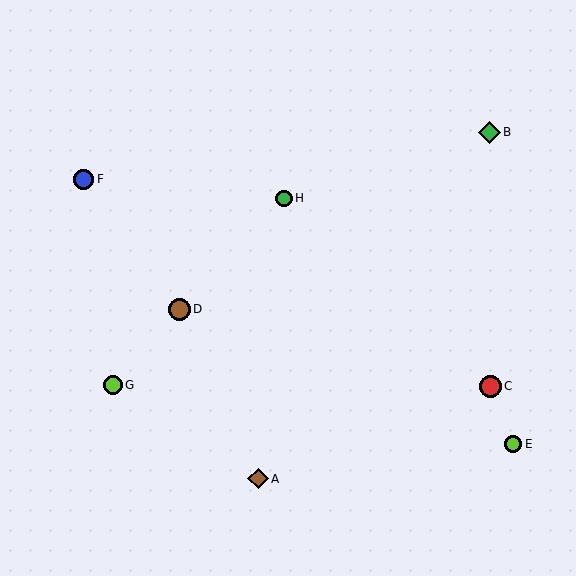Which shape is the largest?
The brown circle (labeled D) is the largest.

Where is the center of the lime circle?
The center of the lime circle is at (513, 444).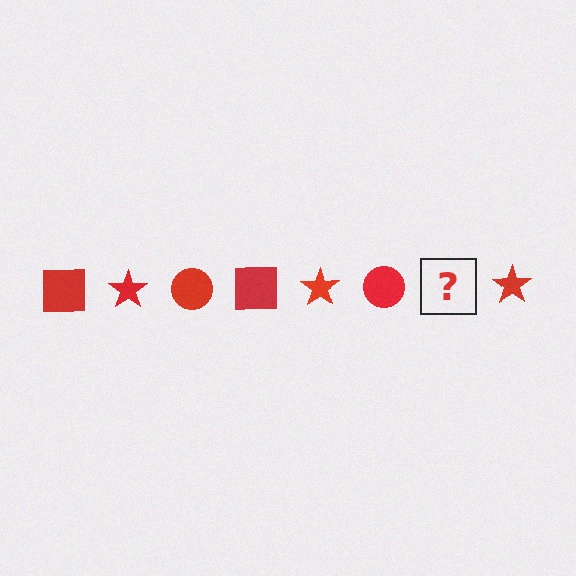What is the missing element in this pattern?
The missing element is a red square.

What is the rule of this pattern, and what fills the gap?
The rule is that the pattern cycles through square, star, circle shapes in red. The gap should be filled with a red square.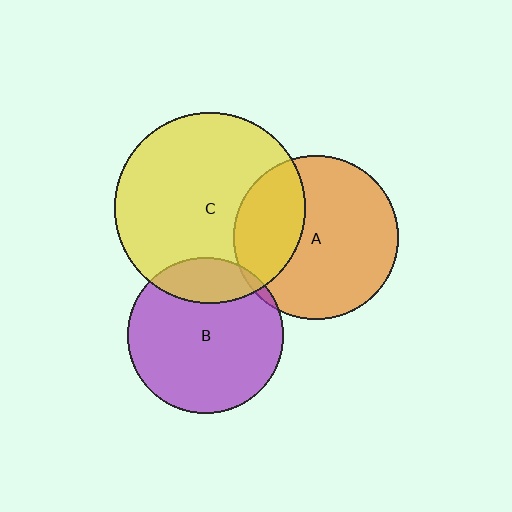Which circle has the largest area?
Circle C (yellow).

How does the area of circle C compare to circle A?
Approximately 1.3 times.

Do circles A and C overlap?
Yes.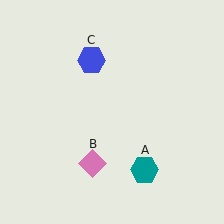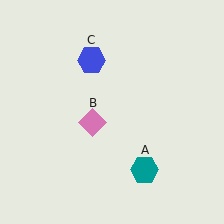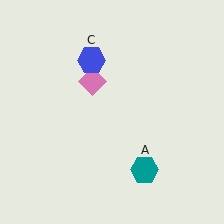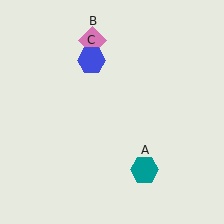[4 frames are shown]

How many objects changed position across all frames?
1 object changed position: pink diamond (object B).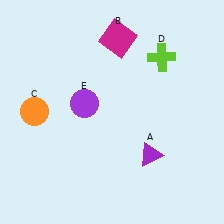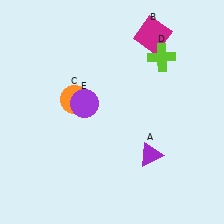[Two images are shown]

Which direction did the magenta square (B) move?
The magenta square (B) moved right.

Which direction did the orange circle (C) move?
The orange circle (C) moved right.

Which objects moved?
The objects that moved are: the magenta square (B), the orange circle (C).